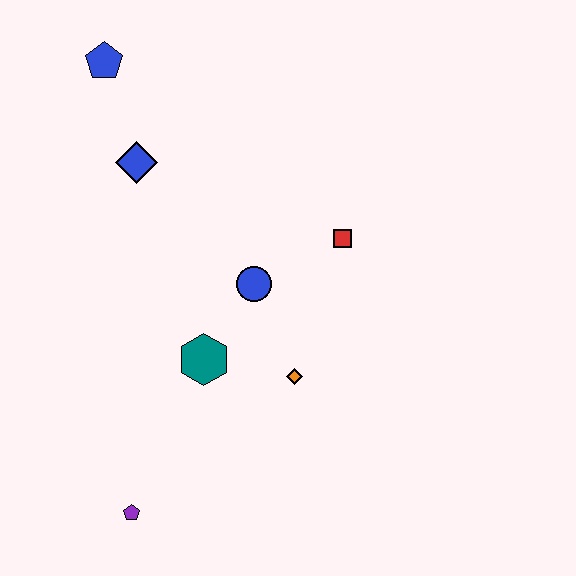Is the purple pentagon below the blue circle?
Yes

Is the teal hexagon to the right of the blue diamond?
Yes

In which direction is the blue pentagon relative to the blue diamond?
The blue pentagon is above the blue diamond.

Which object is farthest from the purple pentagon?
The blue pentagon is farthest from the purple pentagon.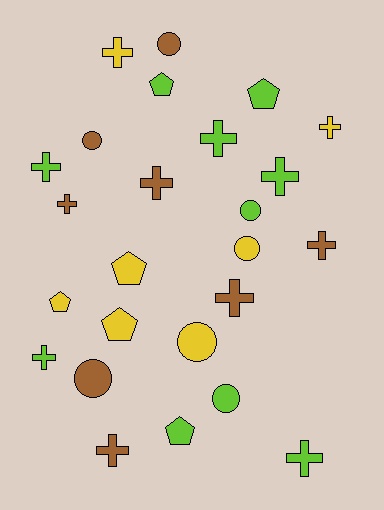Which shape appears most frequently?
Cross, with 12 objects.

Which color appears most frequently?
Lime, with 10 objects.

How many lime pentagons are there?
There are 3 lime pentagons.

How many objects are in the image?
There are 25 objects.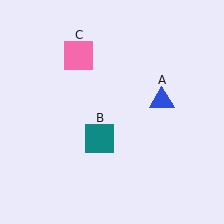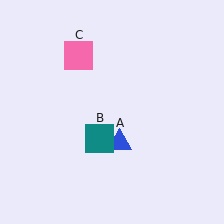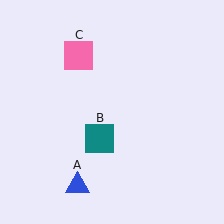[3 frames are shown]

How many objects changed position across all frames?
1 object changed position: blue triangle (object A).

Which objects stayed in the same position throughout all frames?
Teal square (object B) and pink square (object C) remained stationary.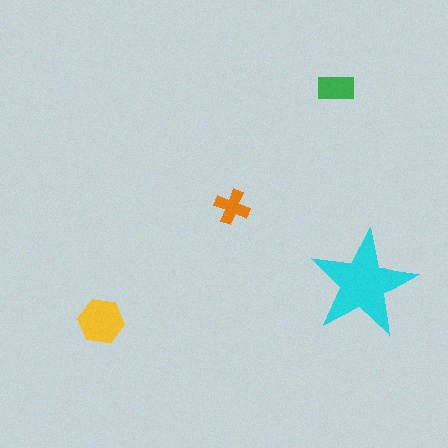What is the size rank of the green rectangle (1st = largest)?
3rd.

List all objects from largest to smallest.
The cyan star, the yellow hexagon, the green rectangle, the orange cross.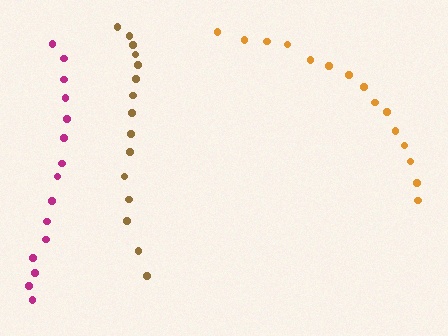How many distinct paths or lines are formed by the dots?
There are 3 distinct paths.